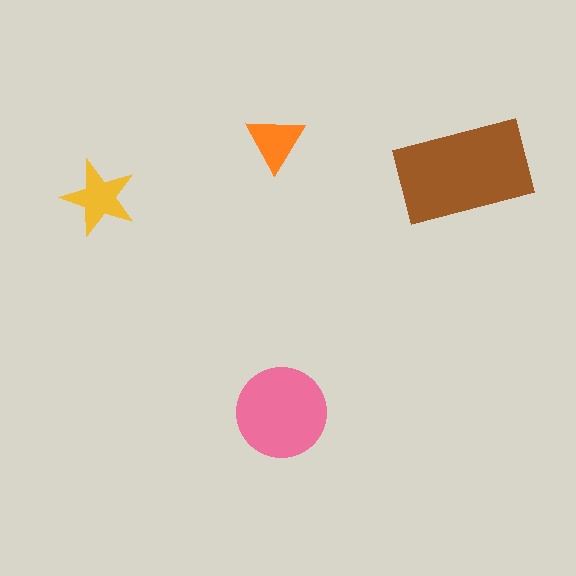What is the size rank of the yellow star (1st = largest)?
3rd.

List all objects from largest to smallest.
The brown rectangle, the pink circle, the yellow star, the orange triangle.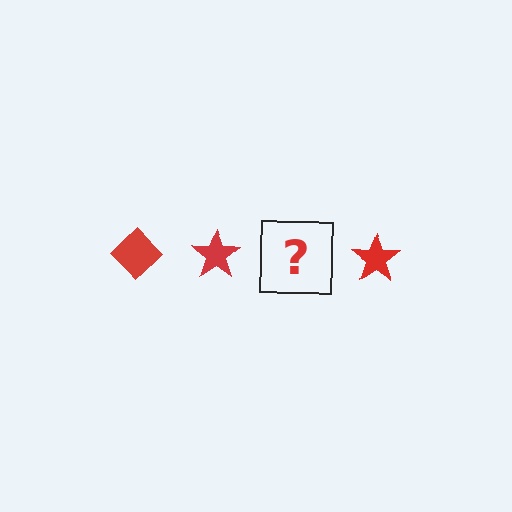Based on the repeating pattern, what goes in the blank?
The blank should be a red diamond.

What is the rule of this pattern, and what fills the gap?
The rule is that the pattern cycles through diamond, star shapes in red. The gap should be filled with a red diamond.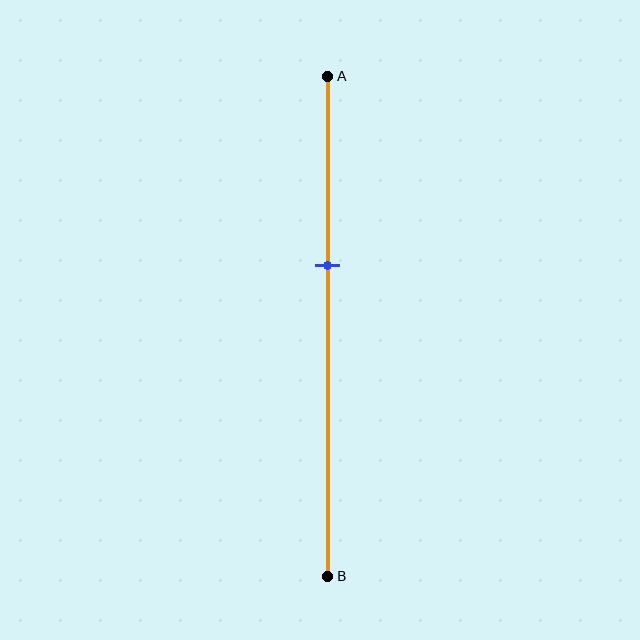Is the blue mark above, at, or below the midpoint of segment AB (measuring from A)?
The blue mark is above the midpoint of segment AB.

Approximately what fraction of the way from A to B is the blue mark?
The blue mark is approximately 40% of the way from A to B.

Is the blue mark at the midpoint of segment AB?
No, the mark is at about 40% from A, not at the 50% midpoint.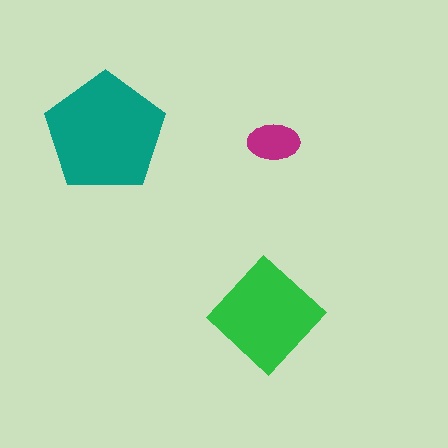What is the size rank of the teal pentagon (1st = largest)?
1st.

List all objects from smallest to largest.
The magenta ellipse, the green diamond, the teal pentagon.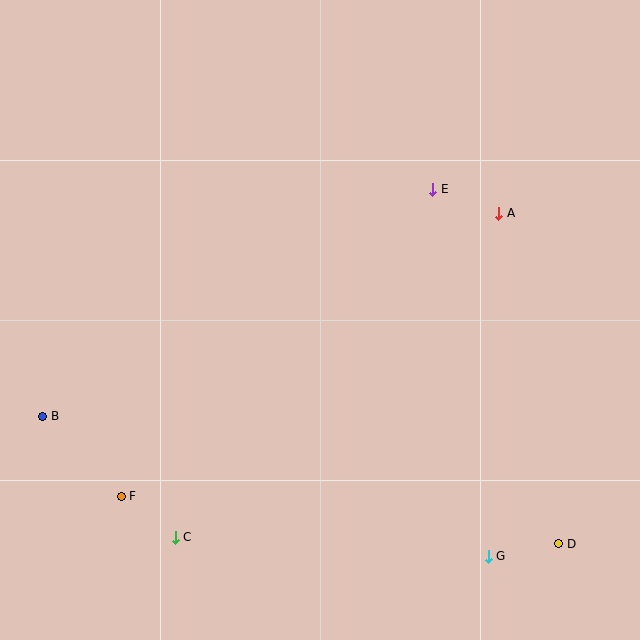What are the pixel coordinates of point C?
Point C is at (175, 537).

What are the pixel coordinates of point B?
Point B is at (43, 416).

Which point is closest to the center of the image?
Point E at (433, 189) is closest to the center.